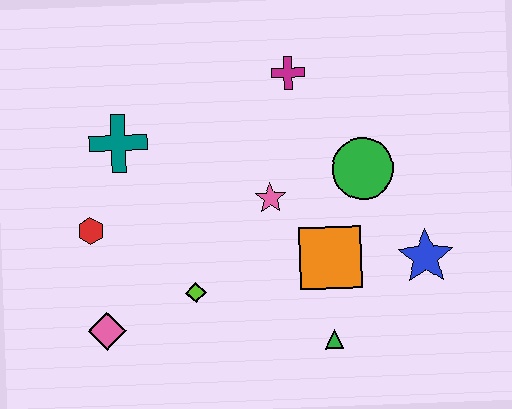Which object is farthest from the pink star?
The pink diamond is farthest from the pink star.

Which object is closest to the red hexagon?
The teal cross is closest to the red hexagon.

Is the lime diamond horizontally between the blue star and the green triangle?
No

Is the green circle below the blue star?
No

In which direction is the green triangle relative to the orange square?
The green triangle is below the orange square.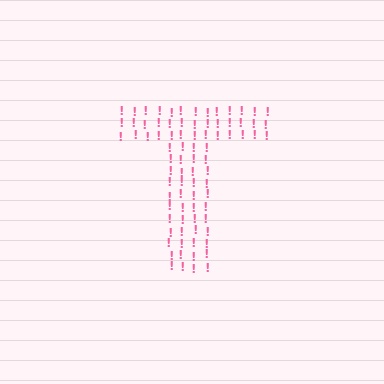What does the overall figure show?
The overall figure shows the letter T.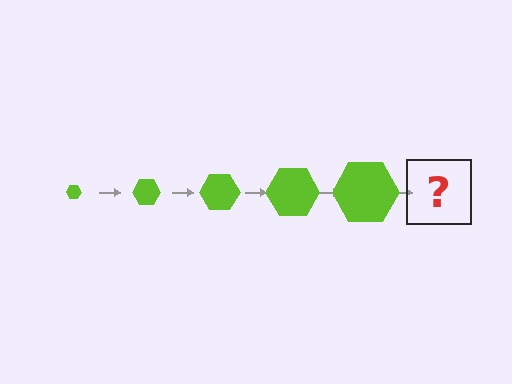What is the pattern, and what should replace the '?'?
The pattern is that the hexagon gets progressively larger each step. The '?' should be a lime hexagon, larger than the previous one.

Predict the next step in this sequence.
The next step is a lime hexagon, larger than the previous one.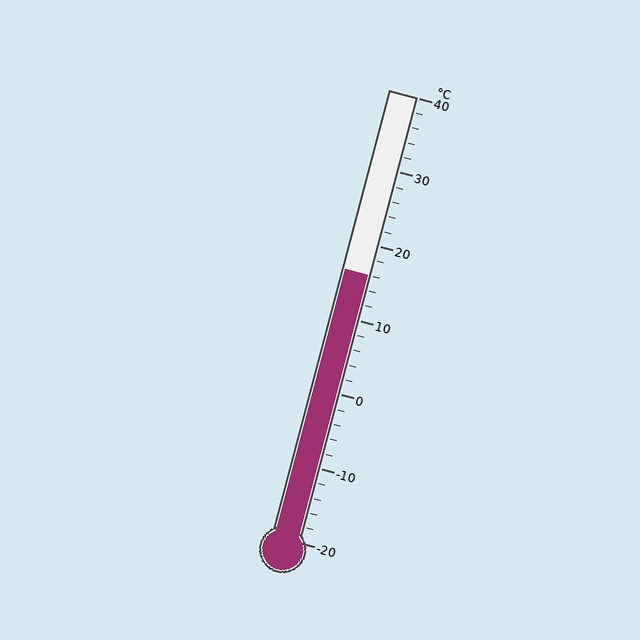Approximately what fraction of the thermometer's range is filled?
The thermometer is filled to approximately 60% of its range.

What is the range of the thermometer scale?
The thermometer scale ranges from -20°C to 40°C.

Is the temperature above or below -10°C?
The temperature is above -10°C.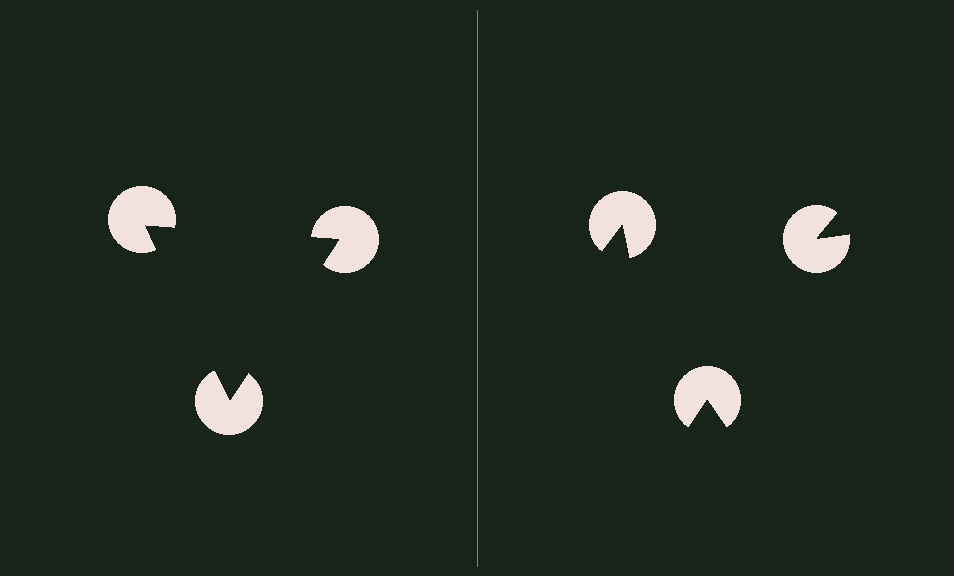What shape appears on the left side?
An illusory triangle.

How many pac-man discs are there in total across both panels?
6 — 3 on each side.